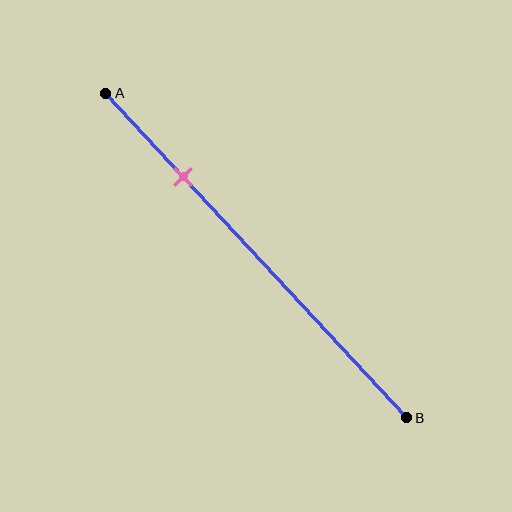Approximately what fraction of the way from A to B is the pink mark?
The pink mark is approximately 25% of the way from A to B.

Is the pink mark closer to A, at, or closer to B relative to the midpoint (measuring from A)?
The pink mark is closer to point A than the midpoint of segment AB.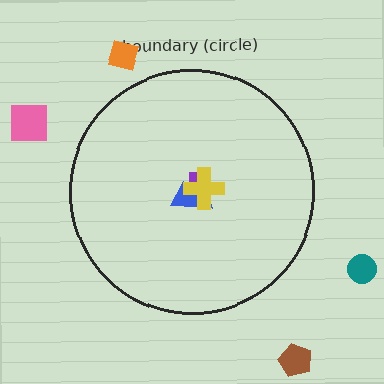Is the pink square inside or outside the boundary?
Outside.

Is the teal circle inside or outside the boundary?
Outside.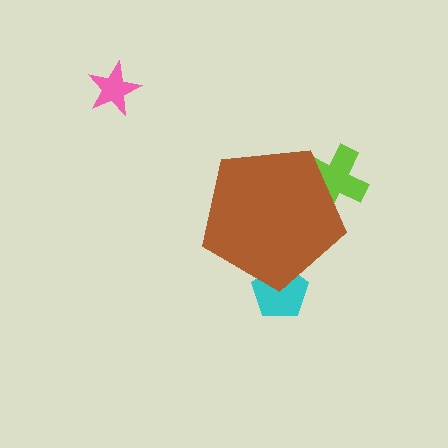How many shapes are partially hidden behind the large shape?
2 shapes are partially hidden.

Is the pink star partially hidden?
No, the pink star is fully visible.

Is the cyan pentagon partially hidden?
Yes, the cyan pentagon is partially hidden behind the brown pentagon.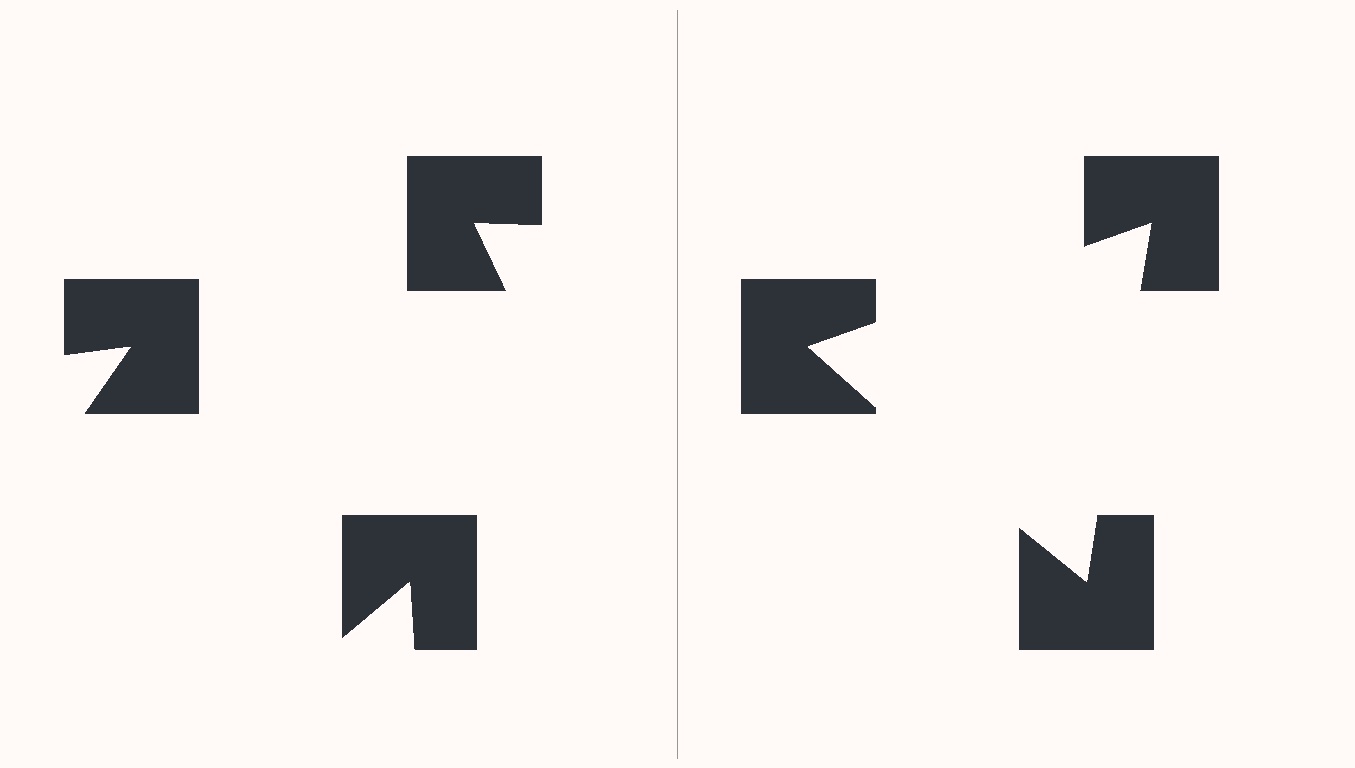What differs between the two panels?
The notched squares are positioned identically on both sides; only the wedge orientations differ. On the right they align to a triangle; on the left they are misaligned.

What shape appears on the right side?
An illusory triangle.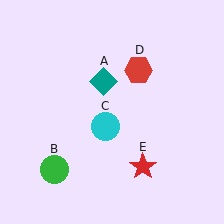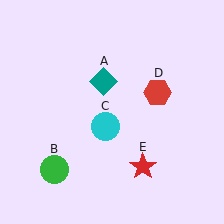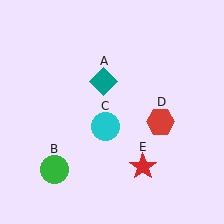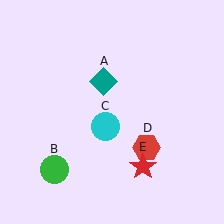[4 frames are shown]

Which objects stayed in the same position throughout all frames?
Teal diamond (object A) and green circle (object B) and cyan circle (object C) and red star (object E) remained stationary.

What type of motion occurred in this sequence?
The red hexagon (object D) rotated clockwise around the center of the scene.